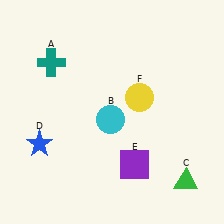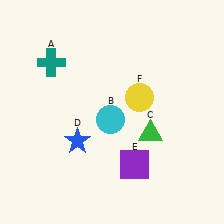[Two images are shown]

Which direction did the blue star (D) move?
The blue star (D) moved right.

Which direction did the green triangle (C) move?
The green triangle (C) moved up.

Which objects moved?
The objects that moved are: the green triangle (C), the blue star (D).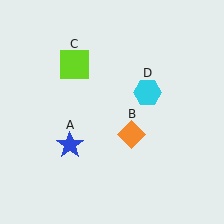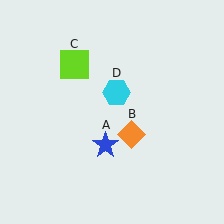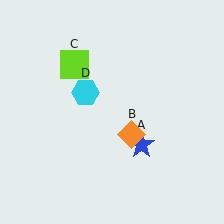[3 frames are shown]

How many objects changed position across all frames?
2 objects changed position: blue star (object A), cyan hexagon (object D).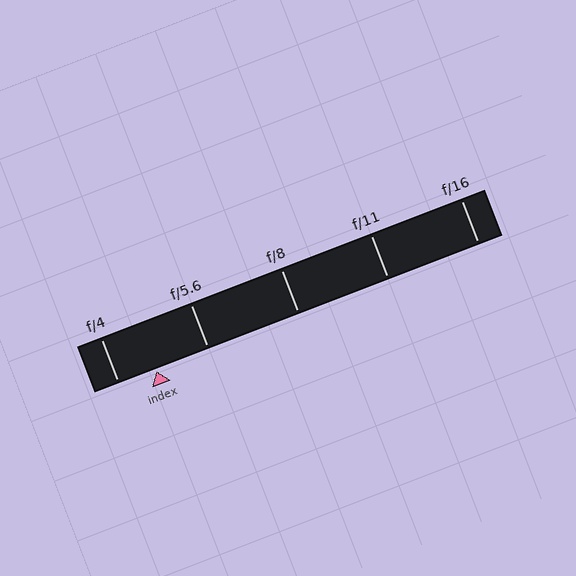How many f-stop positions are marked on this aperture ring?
There are 5 f-stop positions marked.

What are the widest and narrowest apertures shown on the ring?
The widest aperture shown is f/4 and the narrowest is f/16.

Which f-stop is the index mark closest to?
The index mark is closest to f/4.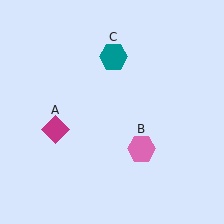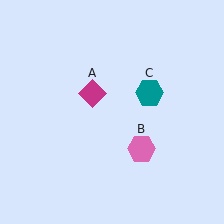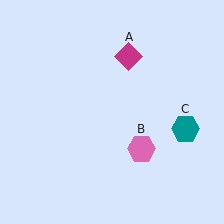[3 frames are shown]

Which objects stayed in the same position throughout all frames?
Pink hexagon (object B) remained stationary.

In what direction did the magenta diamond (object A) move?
The magenta diamond (object A) moved up and to the right.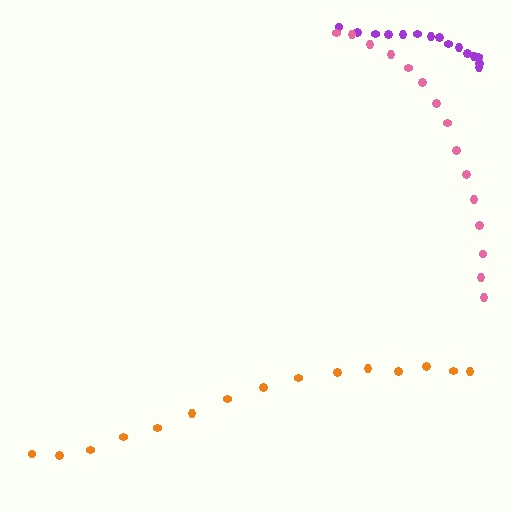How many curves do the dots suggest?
There are 3 distinct paths.